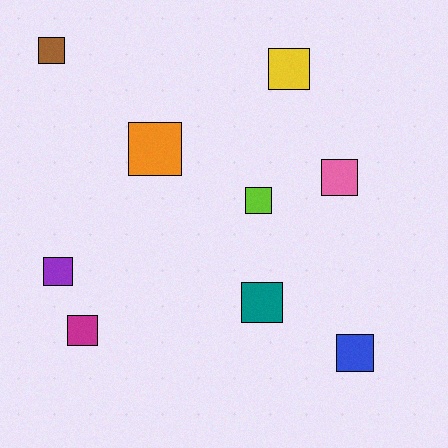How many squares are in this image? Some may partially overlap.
There are 9 squares.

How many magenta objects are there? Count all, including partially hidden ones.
There is 1 magenta object.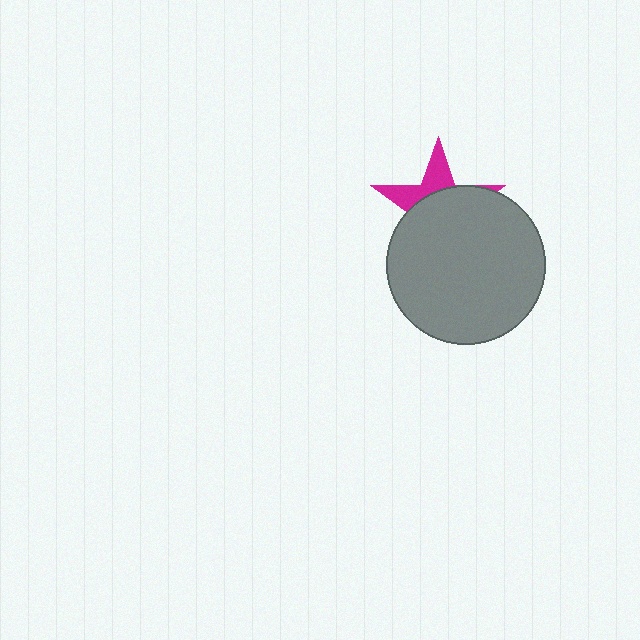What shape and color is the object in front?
The object in front is a gray circle.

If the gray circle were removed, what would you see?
You would see the complete magenta star.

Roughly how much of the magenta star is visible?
A small part of it is visible (roughly 32%).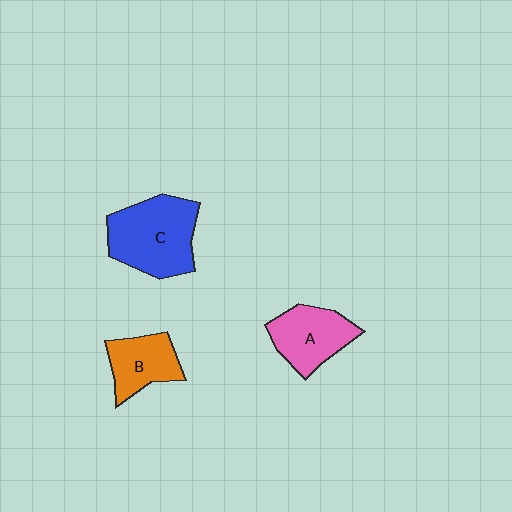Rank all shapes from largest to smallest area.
From largest to smallest: C (blue), A (pink), B (orange).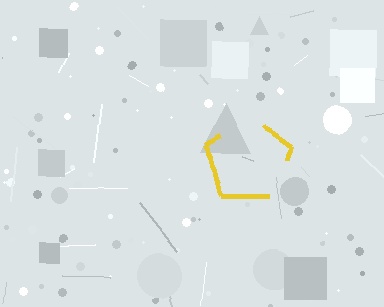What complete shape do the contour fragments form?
The contour fragments form a pentagon.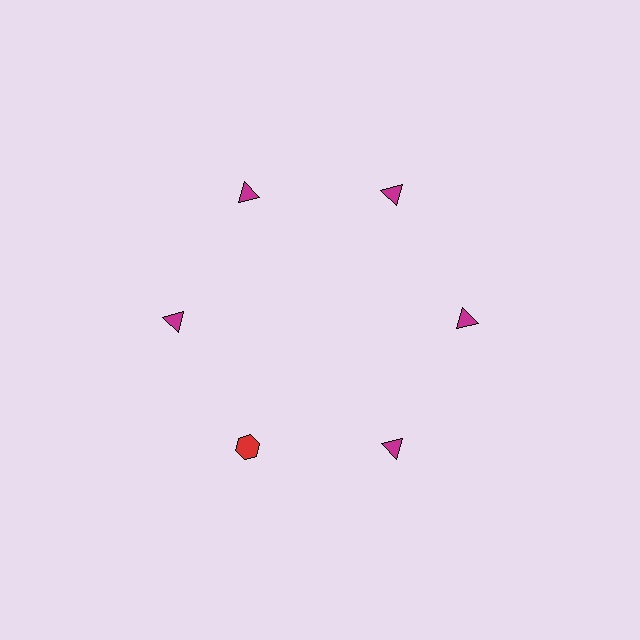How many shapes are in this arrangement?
There are 6 shapes arranged in a ring pattern.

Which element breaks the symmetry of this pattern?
The red hexagon at roughly the 7 o'clock position breaks the symmetry. All other shapes are magenta triangles.